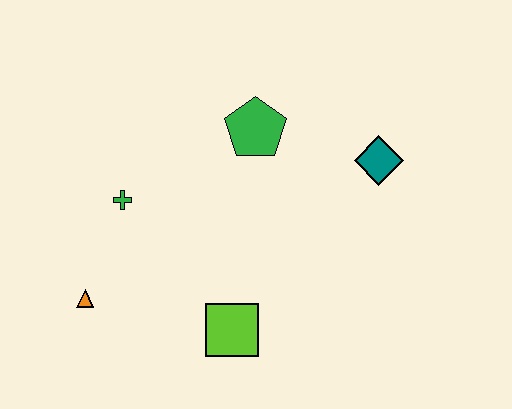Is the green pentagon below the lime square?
No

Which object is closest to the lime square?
The orange triangle is closest to the lime square.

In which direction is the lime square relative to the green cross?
The lime square is below the green cross.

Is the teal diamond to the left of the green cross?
No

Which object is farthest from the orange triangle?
The teal diamond is farthest from the orange triangle.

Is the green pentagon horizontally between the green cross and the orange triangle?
No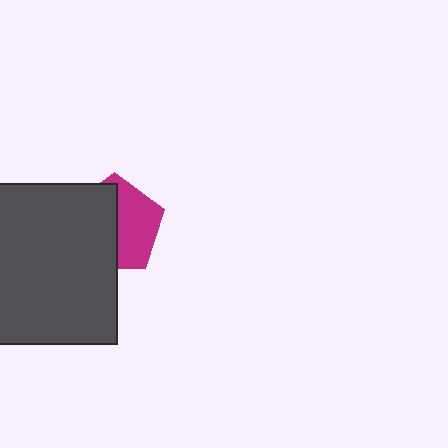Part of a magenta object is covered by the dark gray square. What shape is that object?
It is a pentagon.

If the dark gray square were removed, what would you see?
You would see the complete magenta pentagon.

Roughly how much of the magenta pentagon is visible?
About half of it is visible (roughly 47%).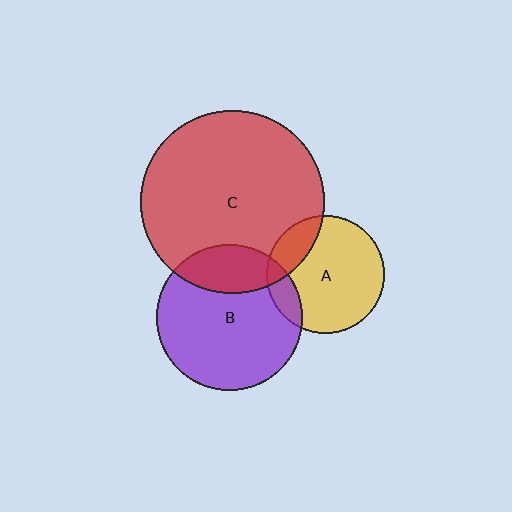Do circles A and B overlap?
Yes.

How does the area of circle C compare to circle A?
Approximately 2.4 times.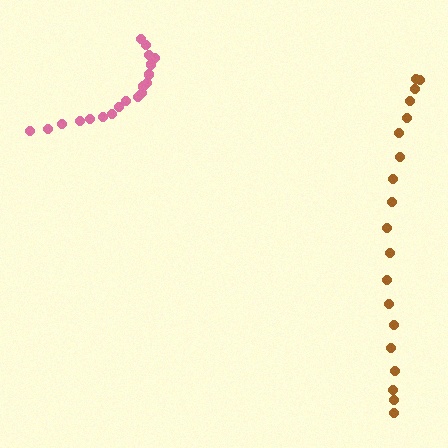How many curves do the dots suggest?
There are 2 distinct paths.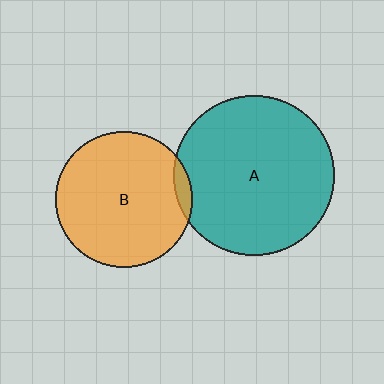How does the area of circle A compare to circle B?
Approximately 1.4 times.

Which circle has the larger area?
Circle A (teal).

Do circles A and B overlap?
Yes.